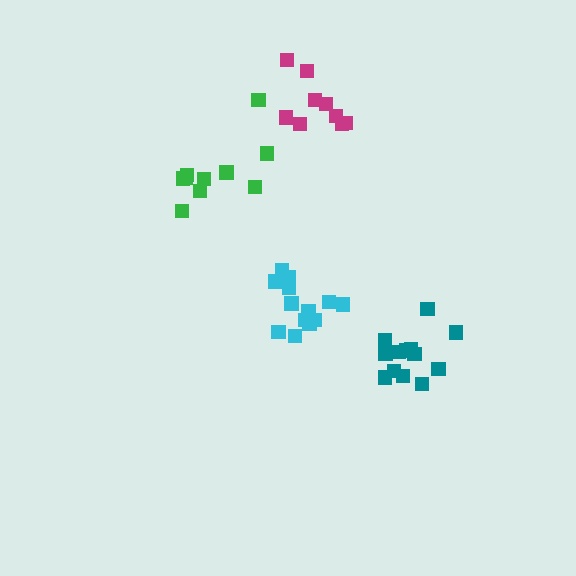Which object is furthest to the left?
The green cluster is leftmost.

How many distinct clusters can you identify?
There are 4 distinct clusters.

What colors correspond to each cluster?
The clusters are colored: teal, cyan, magenta, green.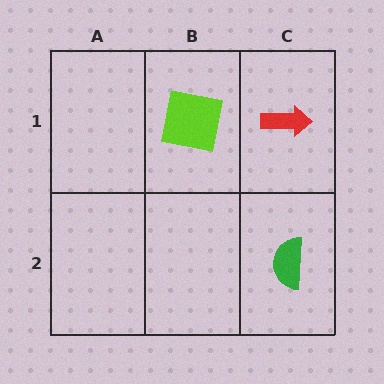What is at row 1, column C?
A red arrow.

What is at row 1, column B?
A lime square.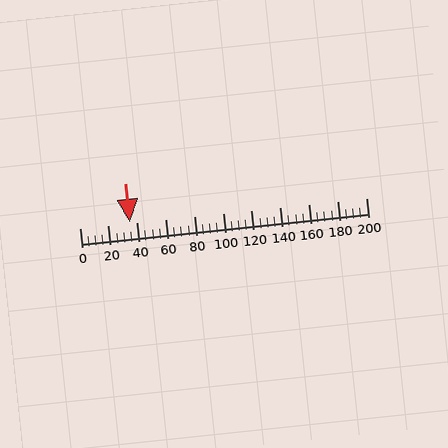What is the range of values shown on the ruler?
The ruler shows values from 0 to 200.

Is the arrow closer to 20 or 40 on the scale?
The arrow is closer to 40.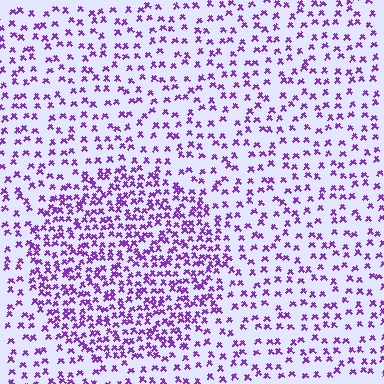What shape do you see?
I see a circle.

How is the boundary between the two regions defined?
The boundary is defined by a change in element density (approximately 2.1x ratio). All elements are the same color, size, and shape.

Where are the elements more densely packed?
The elements are more densely packed inside the circle boundary.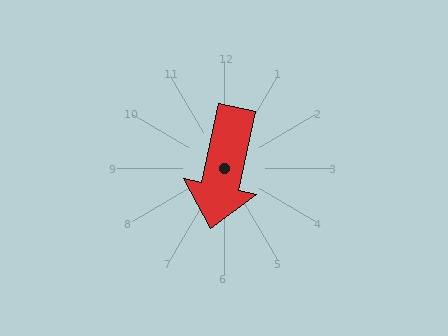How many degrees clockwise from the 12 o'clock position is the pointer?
Approximately 192 degrees.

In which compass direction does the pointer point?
South.